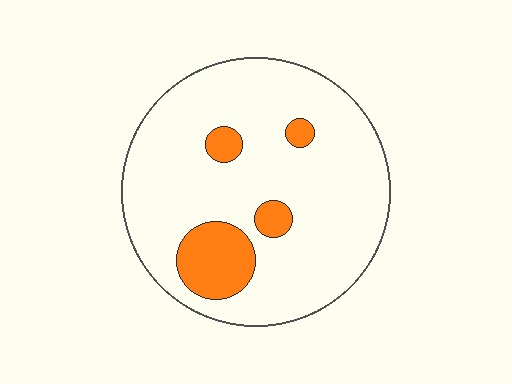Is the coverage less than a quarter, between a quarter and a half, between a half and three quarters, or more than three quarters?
Less than a quarter.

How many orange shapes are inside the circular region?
4.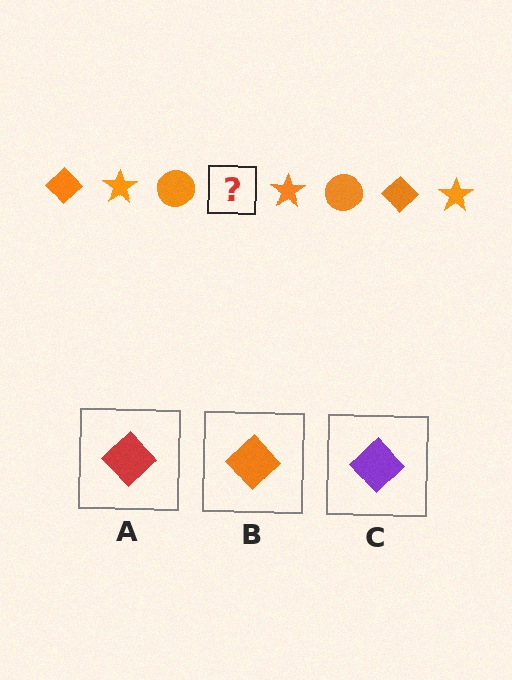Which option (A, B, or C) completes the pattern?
B.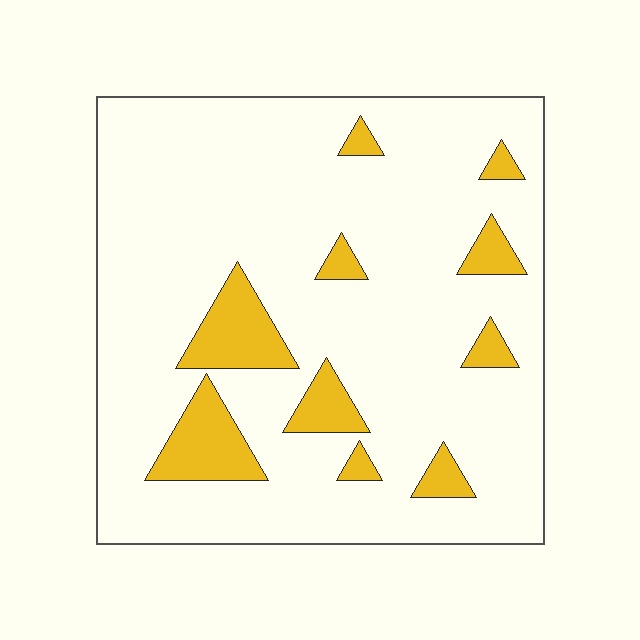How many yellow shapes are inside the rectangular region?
10.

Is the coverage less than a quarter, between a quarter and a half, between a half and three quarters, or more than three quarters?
Less than a quarter.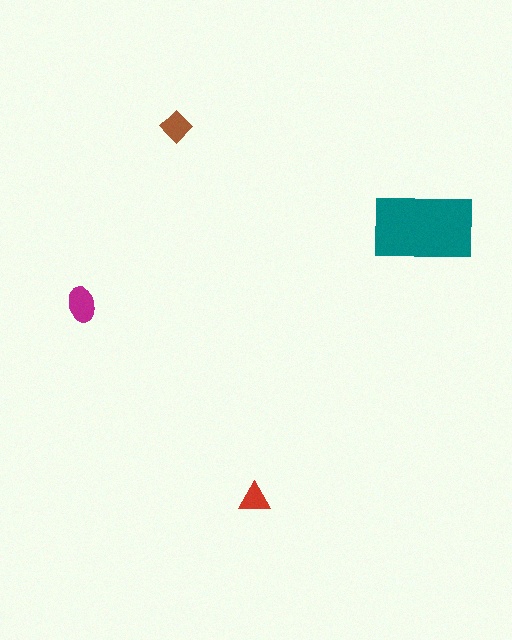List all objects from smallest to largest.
The red triangle, the brown diamond, the magenta ellipse, the teal rectangle.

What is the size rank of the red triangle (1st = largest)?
4th.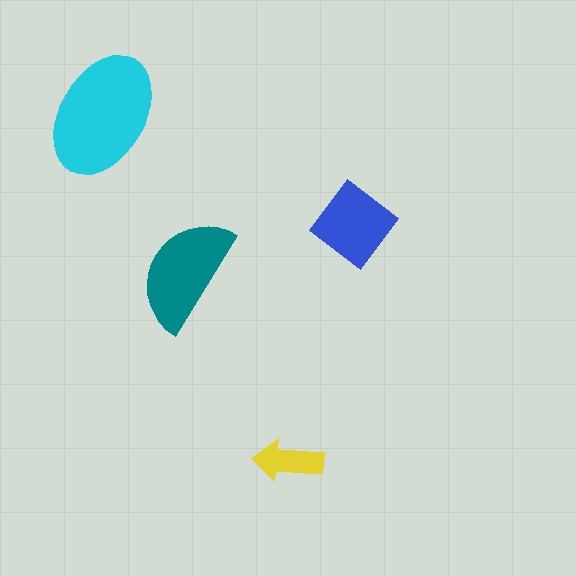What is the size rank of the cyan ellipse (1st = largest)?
1st.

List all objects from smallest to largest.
The yellow arrow, the blue diamond, the teal semicircle, the cyan ellipse.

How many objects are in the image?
There are 4 objects in the image.